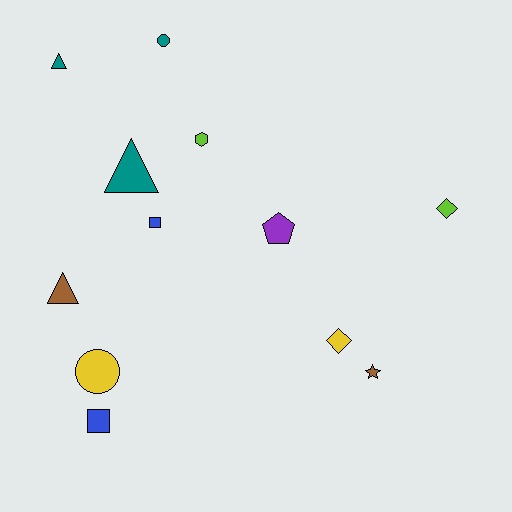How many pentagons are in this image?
There is 1 pentagon.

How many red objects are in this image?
There are no red objects.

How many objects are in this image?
There are 12 objects.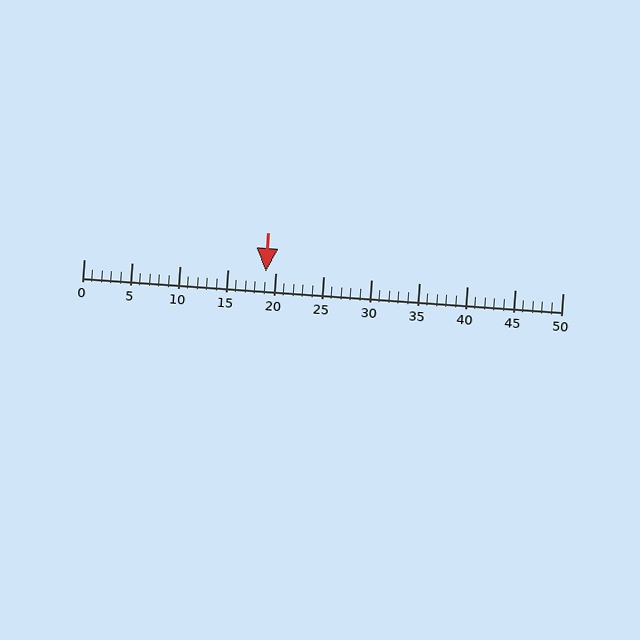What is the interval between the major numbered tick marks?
The major tick marks are spaced 5 units apart.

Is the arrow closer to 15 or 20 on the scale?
The arrow is closer to 20.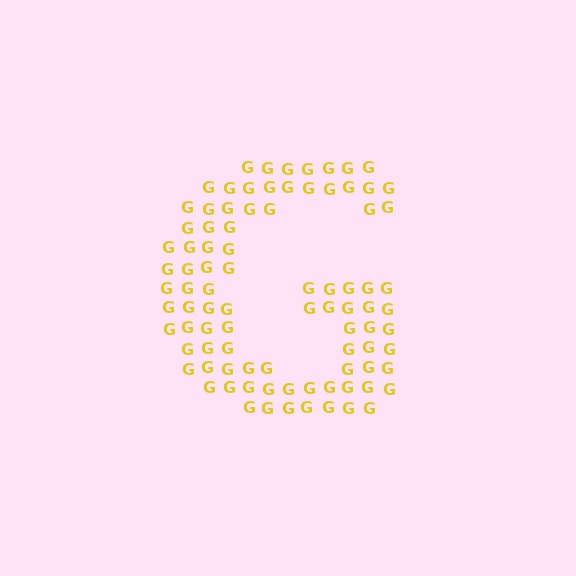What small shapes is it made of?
It is made of small letter G's.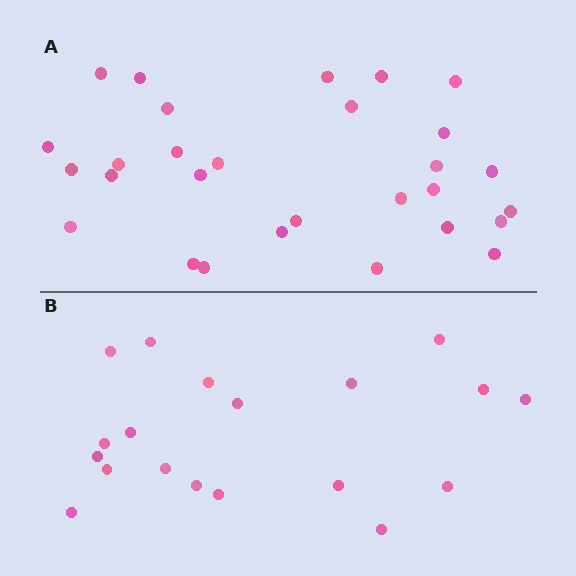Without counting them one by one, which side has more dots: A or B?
Region A (the top region) has more dots.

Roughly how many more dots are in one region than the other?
Region A has roughly 10 or so more dots than region B.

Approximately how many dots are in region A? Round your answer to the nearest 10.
About 30 dots. (The exact count is 29, which rounds to 30.)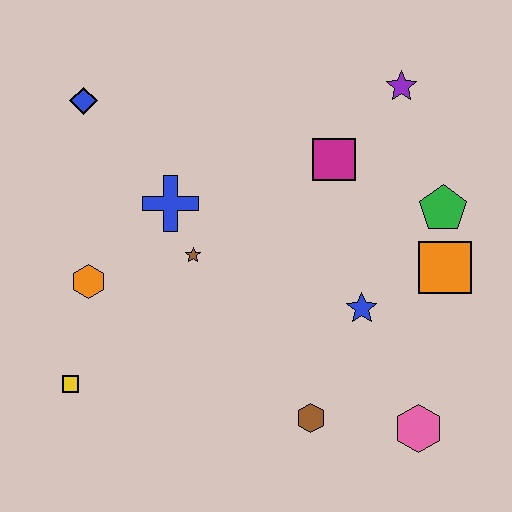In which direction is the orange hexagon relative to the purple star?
The orange hexagon is to the left of the purple star.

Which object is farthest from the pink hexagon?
The blue diamond is farthest from the pink hexagon.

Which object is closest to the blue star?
The orange square is closest to the blue star.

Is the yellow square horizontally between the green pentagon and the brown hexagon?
No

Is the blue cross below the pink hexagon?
No